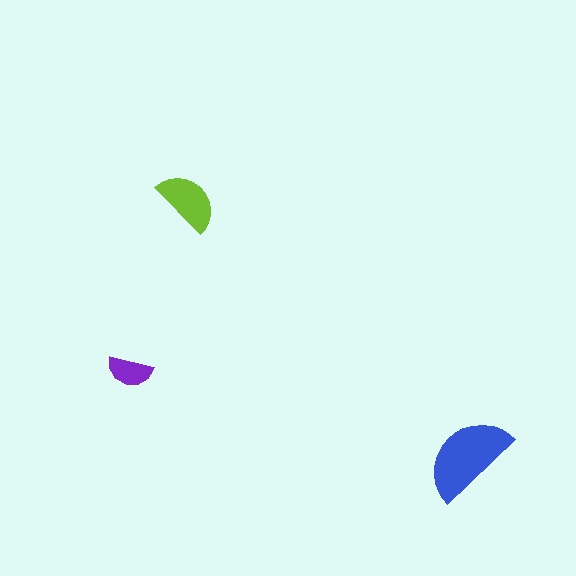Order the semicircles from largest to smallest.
the blue one, the lime one, the purple one.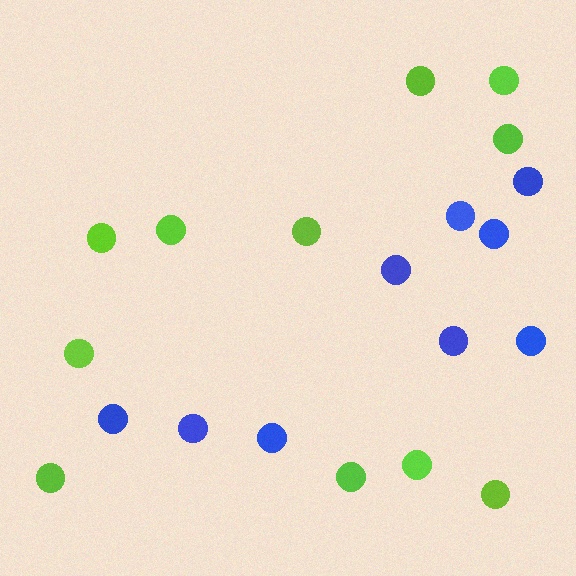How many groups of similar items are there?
There are 2 groups: one group of blue circles (9) and one group of lime circles (11).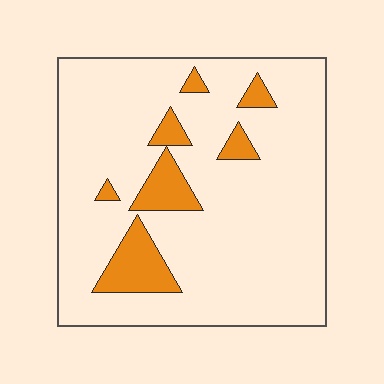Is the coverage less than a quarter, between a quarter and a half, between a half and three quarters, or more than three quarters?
Less than a quarter.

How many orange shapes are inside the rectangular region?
7.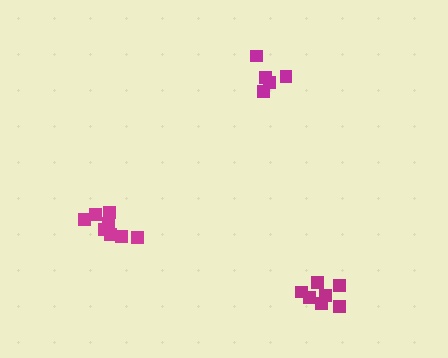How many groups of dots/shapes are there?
There are 3 groups.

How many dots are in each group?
Group 1: 7 dots, Group 2: 5 dots, Group 3: 8 dots (20 total).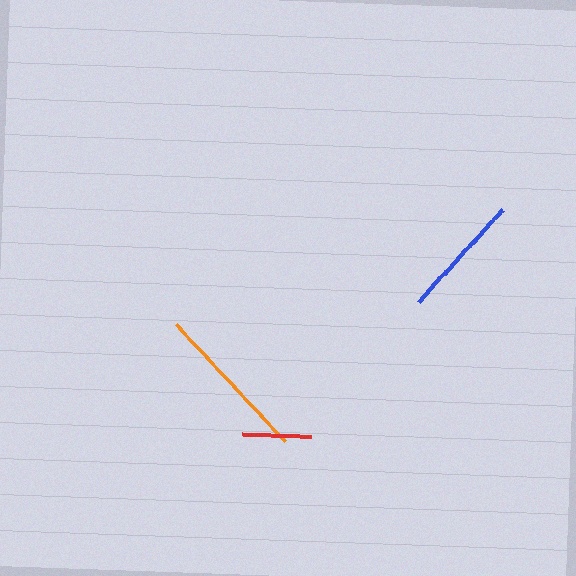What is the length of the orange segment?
The orange segment is approximately 159 pixels long.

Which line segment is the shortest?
The red line is the shortest at approximately 69 pixels.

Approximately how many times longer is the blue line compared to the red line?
The blue line is approximately 1.8 times the length of the red line.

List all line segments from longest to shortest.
From longest to shortest: orange, blue, red.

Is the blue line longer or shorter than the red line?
The blue line is longer than the red line.